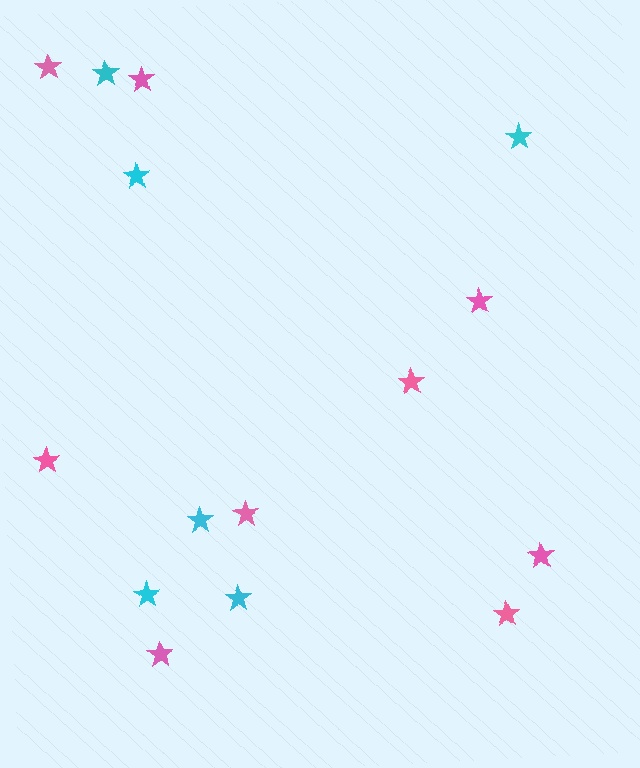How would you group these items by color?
There are 2 groups: one group of cyan stars (6) and one group of pink stars (9).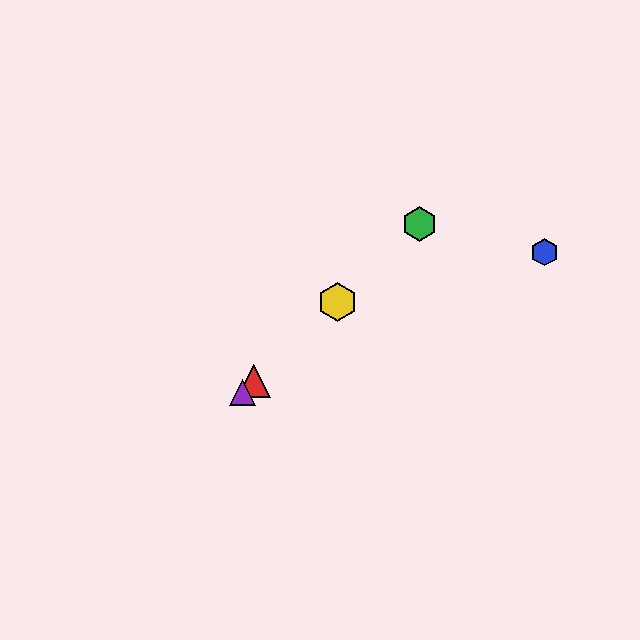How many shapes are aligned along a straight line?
4 shapes (the red triangle, the green hexagon, the yellow hexagon, the purple triangle) are aligned along a straight line.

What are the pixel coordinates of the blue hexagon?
The blue hexagon is at (545, 252).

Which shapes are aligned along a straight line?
The red triangle, the green hexagon, the yellow hexagon, the purple triangle are aligned along a straight line.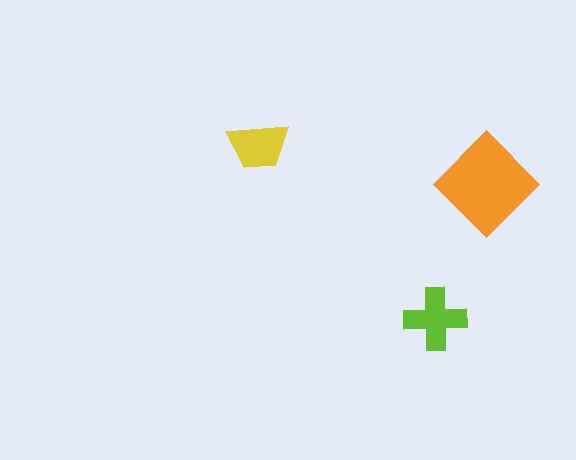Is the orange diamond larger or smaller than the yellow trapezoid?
Larger.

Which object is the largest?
The orange diamond.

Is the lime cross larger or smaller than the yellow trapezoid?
Larger.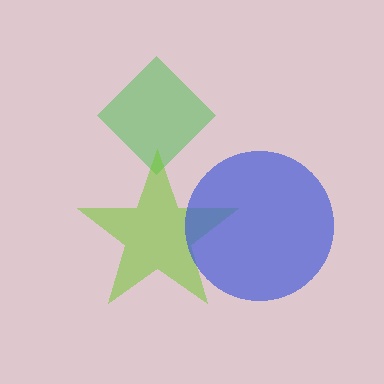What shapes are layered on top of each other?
The layered shapes are: a green diamond, a lime star, a blue circle.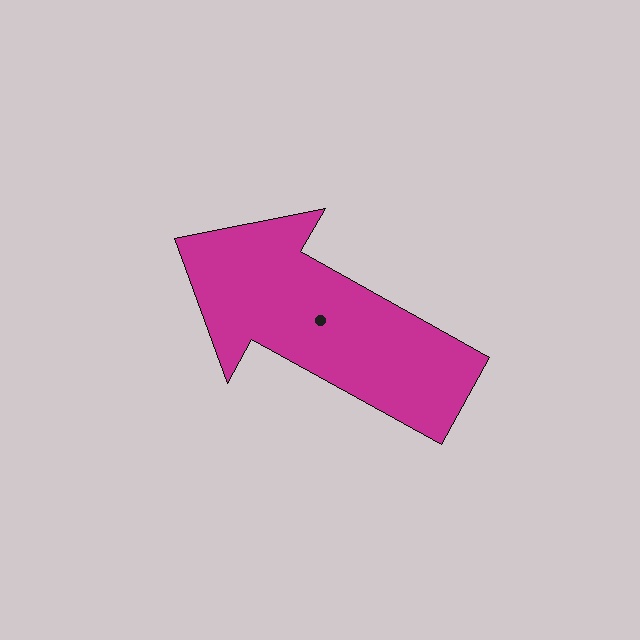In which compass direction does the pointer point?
Northwest.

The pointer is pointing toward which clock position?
Roughly 10 o'clock.